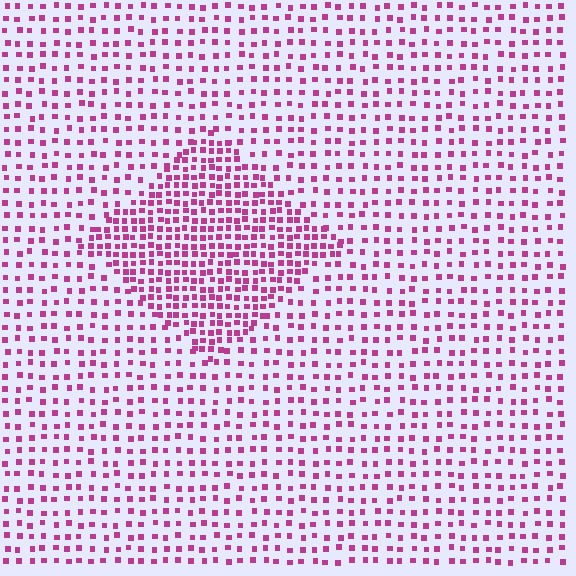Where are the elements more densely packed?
The elements are more densely packed inside the diamond boundary.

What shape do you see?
I see a diamond.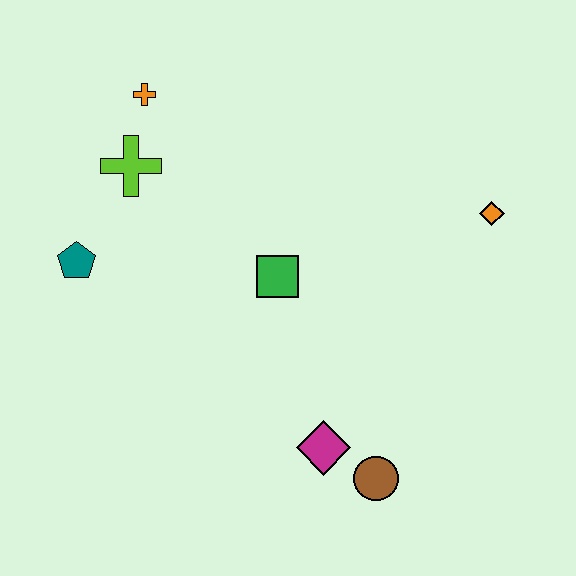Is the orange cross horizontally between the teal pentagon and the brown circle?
Yes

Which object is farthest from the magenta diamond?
The orange cross is farthest from the magenta diamond.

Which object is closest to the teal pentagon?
The lime cross is closest to the teal pentagon.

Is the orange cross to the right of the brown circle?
No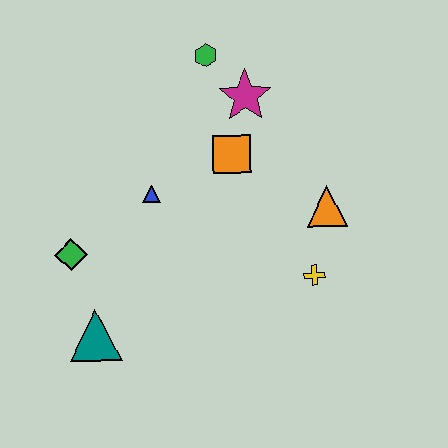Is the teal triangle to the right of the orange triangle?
No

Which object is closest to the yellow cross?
The orange triangle is closest to the yellow cross.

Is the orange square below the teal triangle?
No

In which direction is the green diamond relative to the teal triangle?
The green diamond is above the teal triangle.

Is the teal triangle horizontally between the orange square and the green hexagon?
No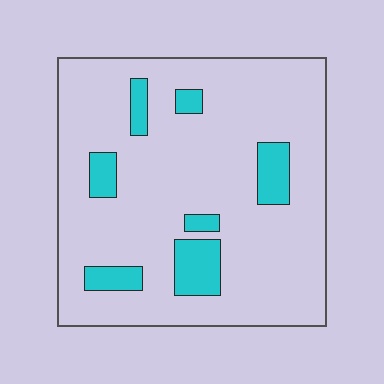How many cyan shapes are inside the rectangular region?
7.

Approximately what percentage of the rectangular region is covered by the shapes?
Approximately 15%.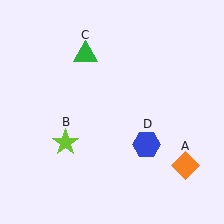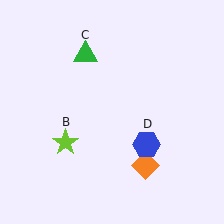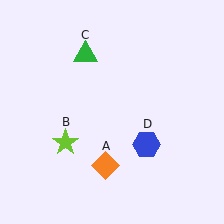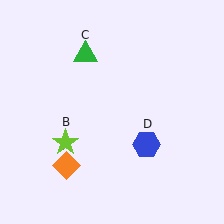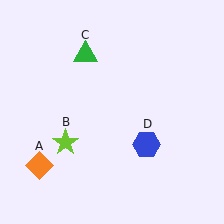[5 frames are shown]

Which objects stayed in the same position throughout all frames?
Lime star (object B) and green triangle (object C) and blue hexagon (object D) remained stationary.